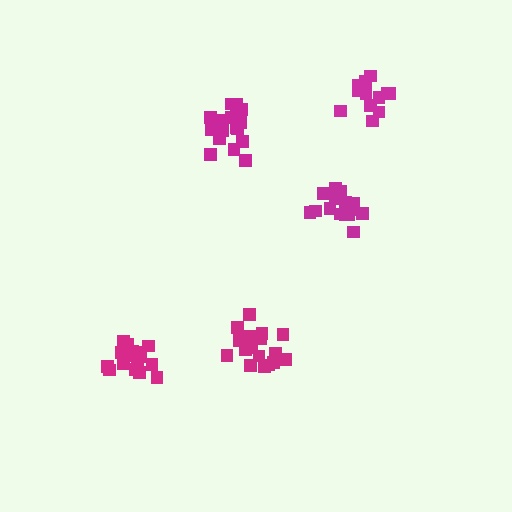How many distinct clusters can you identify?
There are 5 distinct clusters.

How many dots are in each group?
Group 1: 16 dots, Group 2: 17 dots, Group 3: 13 dots, Group 4: 18 dots, Group 5: 18 dots (82 total).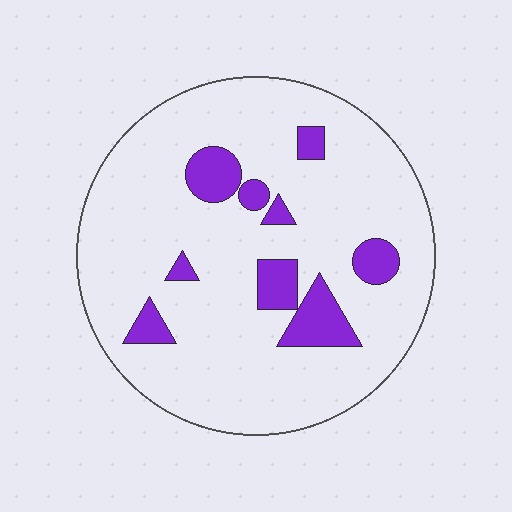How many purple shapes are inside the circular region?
9.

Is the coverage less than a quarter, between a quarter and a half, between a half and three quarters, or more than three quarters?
Less than a quarter.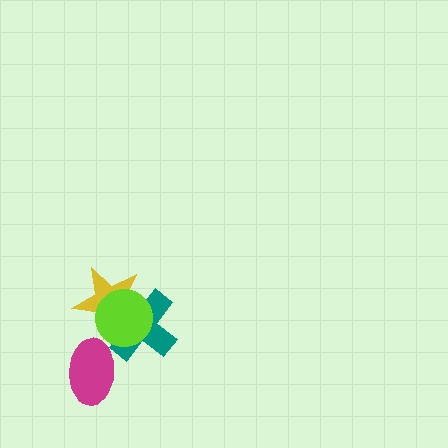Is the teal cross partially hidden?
Yes, it is partially covered by another shape.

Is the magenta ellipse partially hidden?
No, no other shape covers it.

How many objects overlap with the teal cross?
2 objects overlap with the teal cross.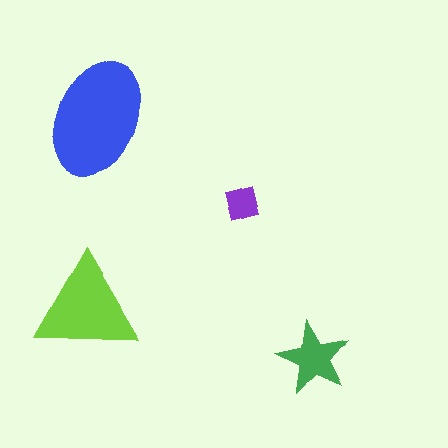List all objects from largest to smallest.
The blue ellipse, the lime triangle, the green star, the purple square.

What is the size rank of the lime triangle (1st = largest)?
2nd.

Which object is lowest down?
The green star is bottommost.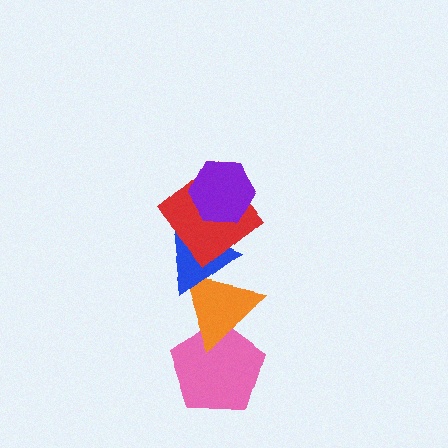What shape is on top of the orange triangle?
The blue triangle is on top of the orange triangle.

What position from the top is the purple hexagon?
The purple hexagon is 1st from the top.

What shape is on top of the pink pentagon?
The orange triangle is on top of the pink pentagon.